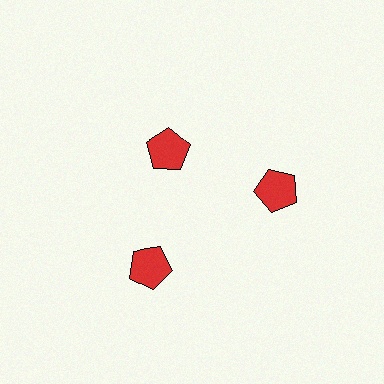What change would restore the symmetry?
The symmetry would be restored by moving it outward, back onto the ring so that all 3 pentagons sit at equal angles and equal distance from the center.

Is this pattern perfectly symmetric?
No. The 3 red pentagons are arranged in a ring, but one element near the 11 o'clock position is pulled inward toward the center, breaking the 3-fold rotational symmetry.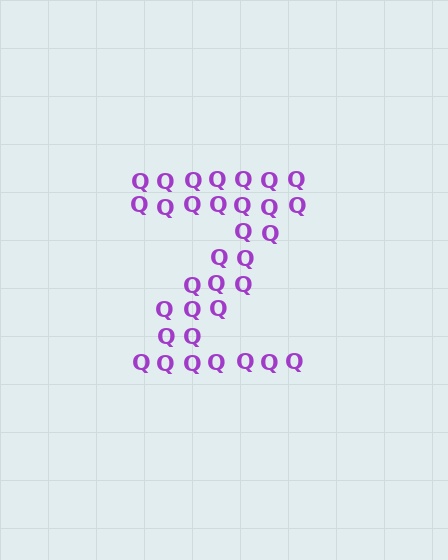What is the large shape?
The large shape is the letter Z.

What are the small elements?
The small elements are letter Q's.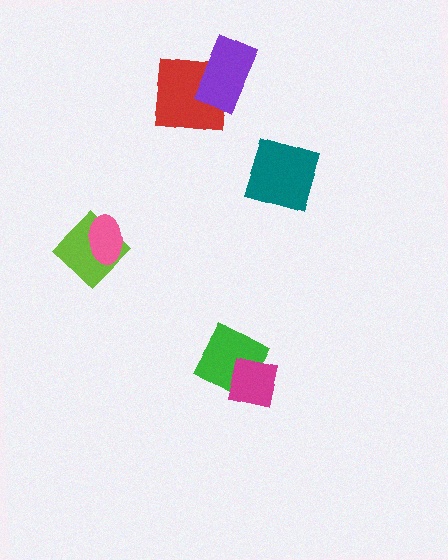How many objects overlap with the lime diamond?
1 object overlaps with the lime diamond.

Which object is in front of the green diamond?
The magenta square is in front of the green diamond.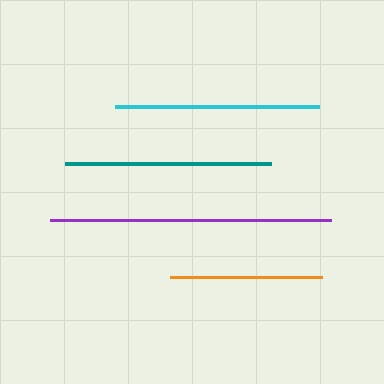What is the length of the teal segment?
The teal segment is approximately 206 pixels long.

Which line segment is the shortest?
The orange line is the shortest at approximately 152 pixels.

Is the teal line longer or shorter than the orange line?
The teal line is longer than the orange line.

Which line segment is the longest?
The purple line is the longest at approximately 280 pixels.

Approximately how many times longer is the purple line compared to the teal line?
The purple line is approximately 1.4 times the length of the teal line.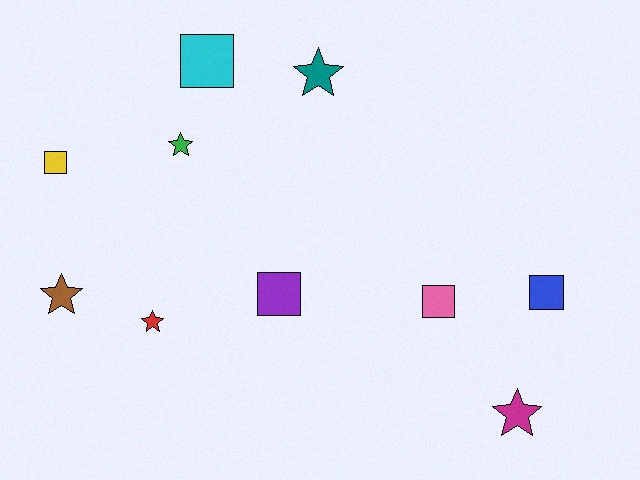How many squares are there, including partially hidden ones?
There are 5 squares.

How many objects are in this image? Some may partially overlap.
There are 10 objects.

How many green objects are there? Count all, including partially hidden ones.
There is 1 green object.